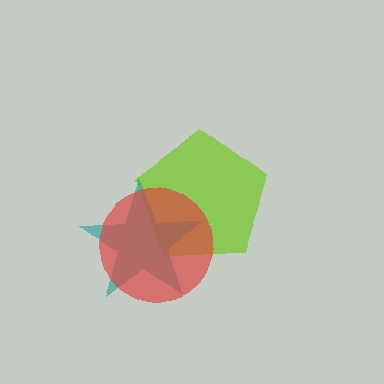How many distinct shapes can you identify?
There are 3 distinct shapes: a lime pentagon, a teal star, a red circle.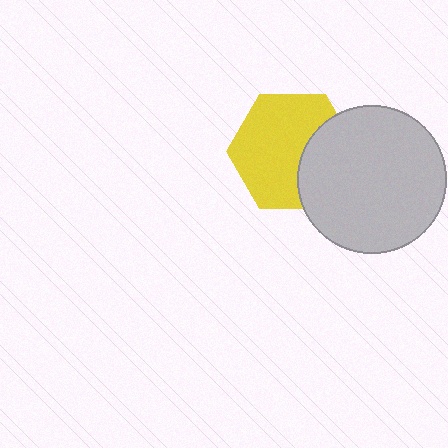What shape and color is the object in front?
The object in front is a light gray circle.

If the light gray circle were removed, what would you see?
You would see the complete yellow hexagon.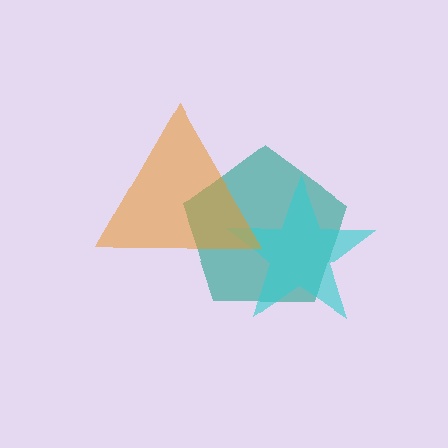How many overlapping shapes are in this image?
There are 3 overlapping shapes in the image.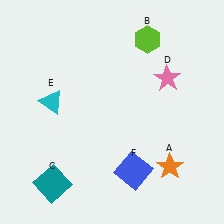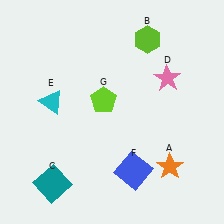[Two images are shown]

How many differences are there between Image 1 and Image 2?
There is 1 difference between the two images.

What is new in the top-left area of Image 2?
A lime pentagon (G) was added in the top-left area of Image 2.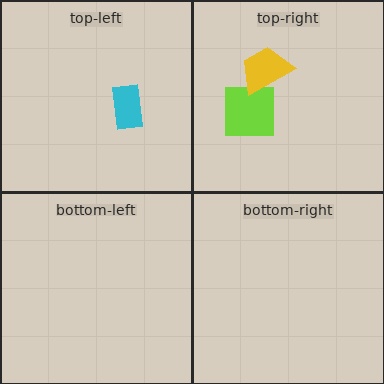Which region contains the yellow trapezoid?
The top-right region.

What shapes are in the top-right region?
The lime square, the yellow trapezoid.